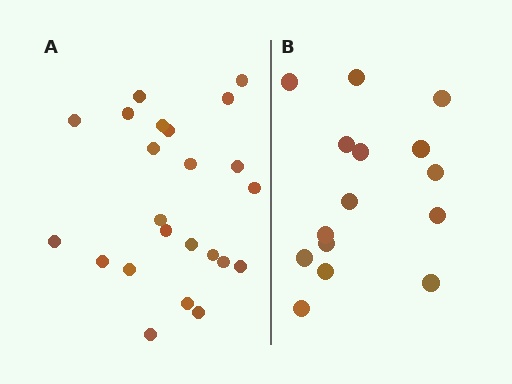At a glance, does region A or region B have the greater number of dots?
Region A (the left region) has more dots.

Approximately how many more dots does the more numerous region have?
Region A has roughly 8 or so more dots than region B.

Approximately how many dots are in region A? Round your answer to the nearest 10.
About 20 dots. (The exact count is 23, which rounds to 20.)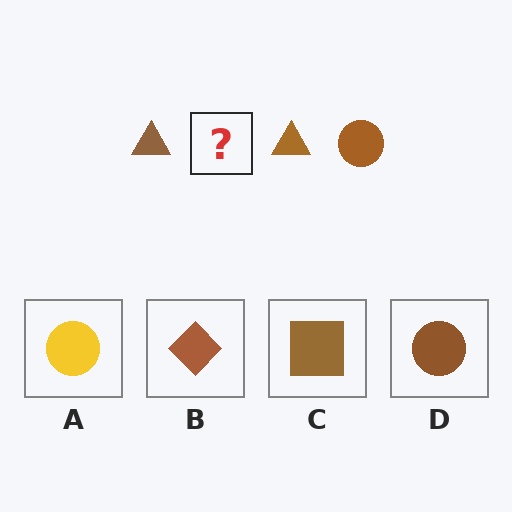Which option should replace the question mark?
Option D.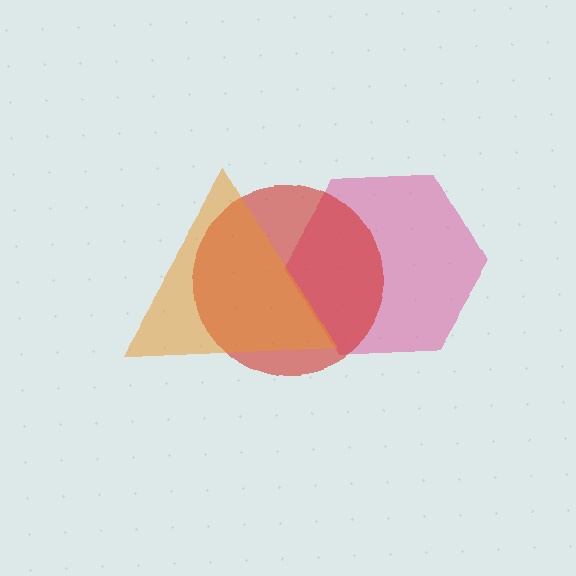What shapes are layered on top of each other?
The layered shapes are: a pink hexagon, a red circle, an orange triangle.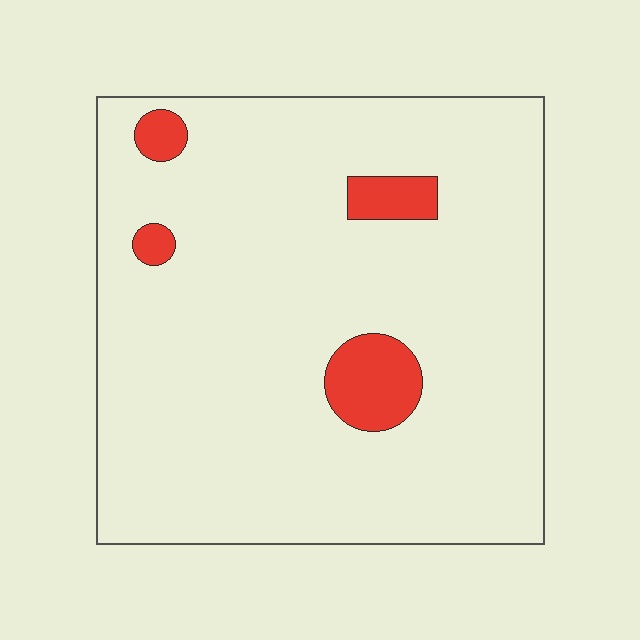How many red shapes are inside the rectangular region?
4.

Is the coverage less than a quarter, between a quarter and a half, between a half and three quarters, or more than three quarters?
Less than a quarter.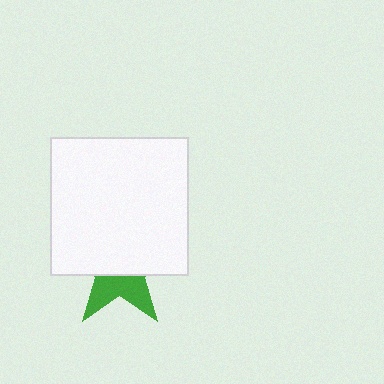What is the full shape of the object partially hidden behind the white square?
The partially hidden object is a green star.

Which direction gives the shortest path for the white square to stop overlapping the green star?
Moving up gives the shortest separation.